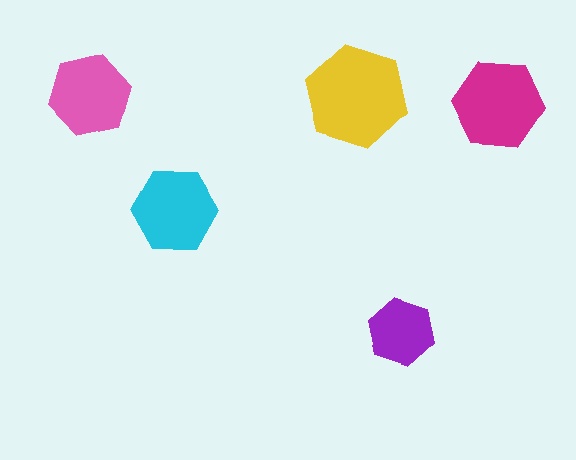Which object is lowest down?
The purple hexagon is bottommost.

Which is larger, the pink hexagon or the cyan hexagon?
The cyan one.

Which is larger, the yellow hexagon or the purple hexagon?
The yellow one.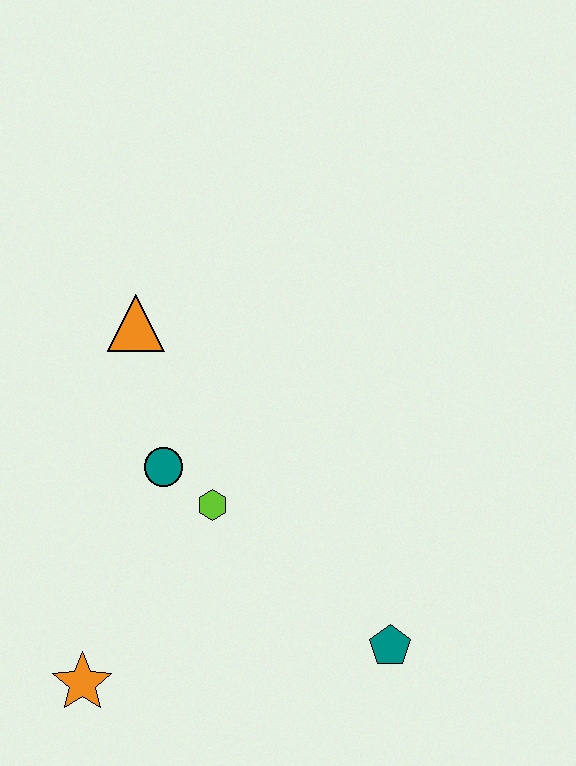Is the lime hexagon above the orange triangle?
No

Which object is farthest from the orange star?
The orange triangle is farthest from the orange star.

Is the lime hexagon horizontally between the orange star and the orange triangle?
No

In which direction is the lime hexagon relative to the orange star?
The lime hexagon is above the orange star.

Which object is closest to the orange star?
The lime hexagon is closest to the orange star.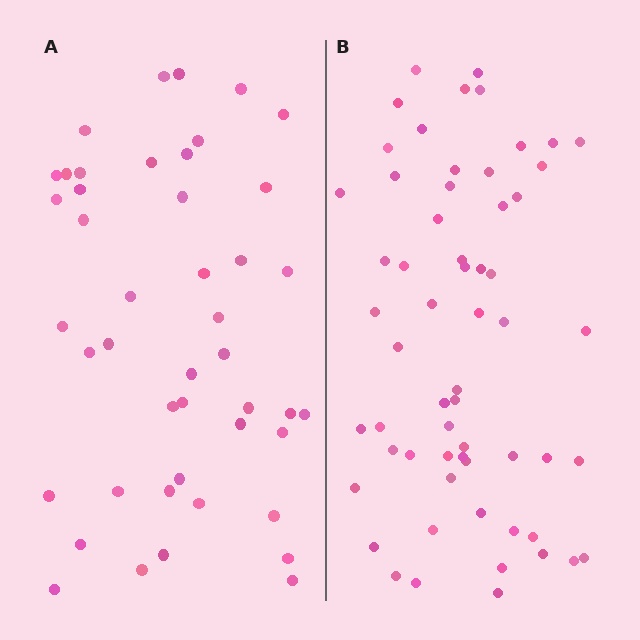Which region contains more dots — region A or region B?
Region B (the right region) has more dots.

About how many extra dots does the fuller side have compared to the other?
Region B has approximately 15 more dots than region A.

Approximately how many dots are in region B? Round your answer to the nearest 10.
About 60 dots.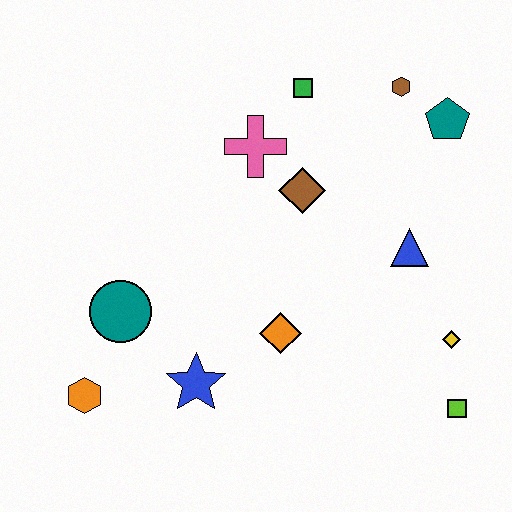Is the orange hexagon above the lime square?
Yes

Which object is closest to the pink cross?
The brown diamond is closest to the pink cross.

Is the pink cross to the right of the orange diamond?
No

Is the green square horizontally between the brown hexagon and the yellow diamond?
No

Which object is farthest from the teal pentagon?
The orange hexagon is farthest from the teal pentagon.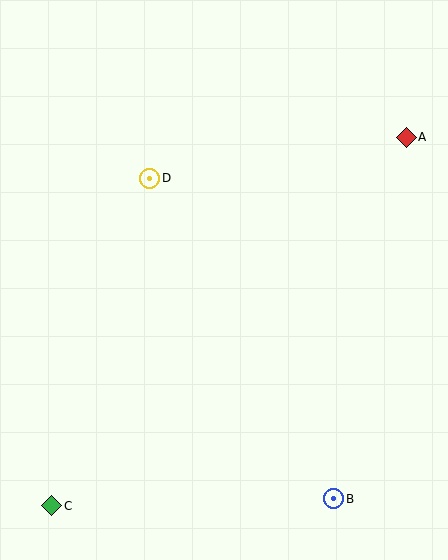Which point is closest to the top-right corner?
Point A is closest to the top-right corner.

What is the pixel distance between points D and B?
The distance between D and B is 370 pixels.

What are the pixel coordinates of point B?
Point B is at (334, 499).